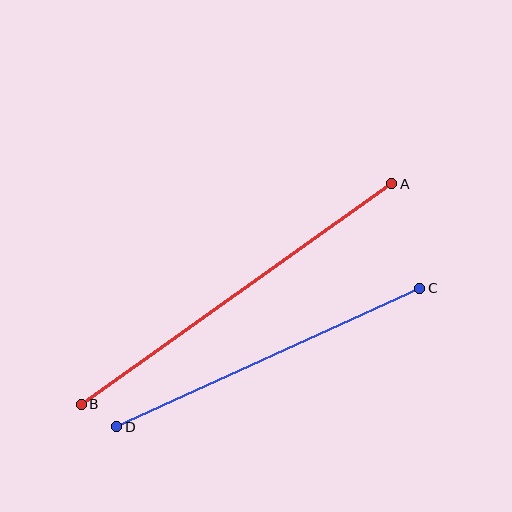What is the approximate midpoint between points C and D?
The midpoint is at approximately (268, 357) pixels.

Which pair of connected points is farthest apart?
Points A and B are farthest apart.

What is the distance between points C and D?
The distance is approximately 333 pixels.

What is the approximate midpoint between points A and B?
The midpoint is at approximately (237, 294) pixels.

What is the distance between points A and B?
The distance is approximately 381 pixels.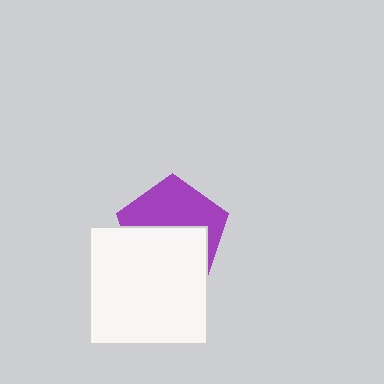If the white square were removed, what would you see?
You would see the complete purple pentagon.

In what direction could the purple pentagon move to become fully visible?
The purple pentagon could move up. That would shift it out from behind the white square entirely.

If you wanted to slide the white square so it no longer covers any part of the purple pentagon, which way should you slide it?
Slide it down — that is the most direct way to separate the two shapes.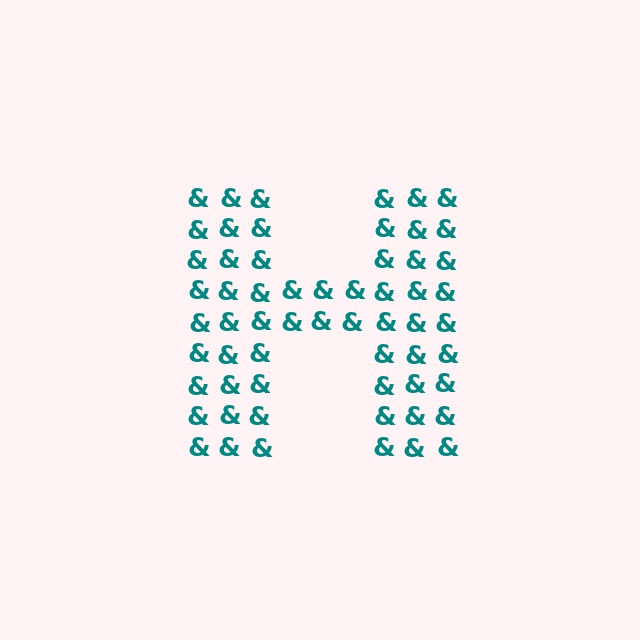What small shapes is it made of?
It is made of small ampersands.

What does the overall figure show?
The overall figure shows the letter H.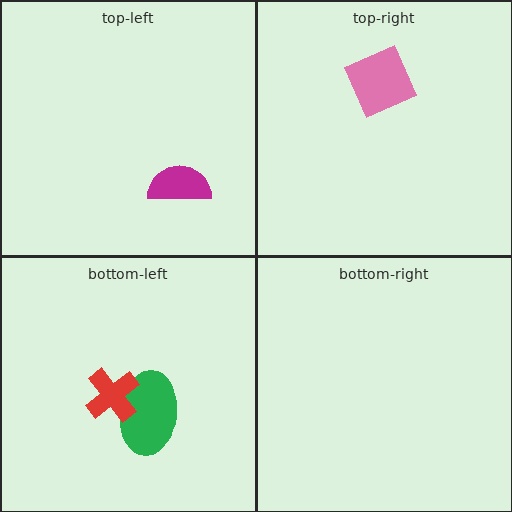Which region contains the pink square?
The top-right region.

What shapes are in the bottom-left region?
The green ellipse, the red cross.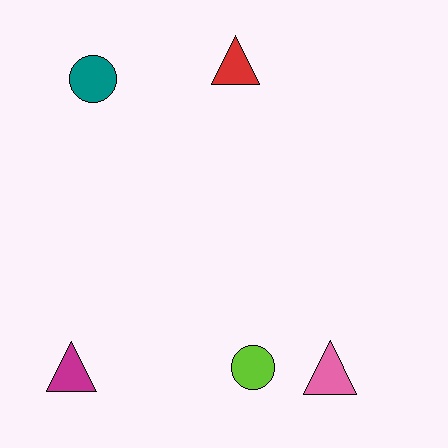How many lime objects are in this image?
There is 1 lime object.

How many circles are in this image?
There are 2 circles.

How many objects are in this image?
There are 5 objects.